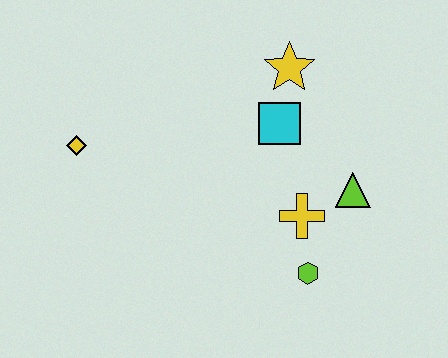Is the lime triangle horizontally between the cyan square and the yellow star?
No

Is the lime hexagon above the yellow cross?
No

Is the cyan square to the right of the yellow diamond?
Yes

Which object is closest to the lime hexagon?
The yellow cross is closest to the lime hexagon.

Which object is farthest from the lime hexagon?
The yellow diamond is farthest from the lime hexagon.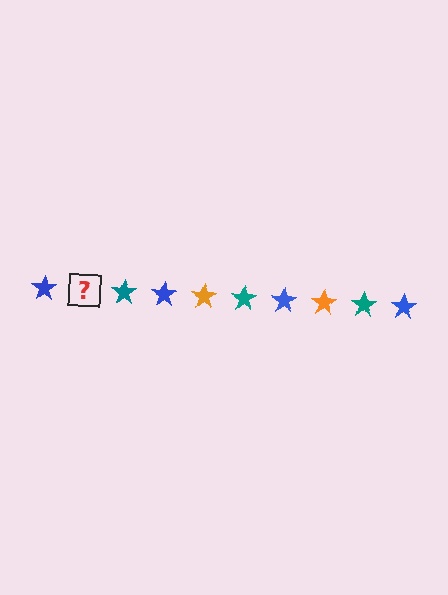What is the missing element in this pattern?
The missing element is an orange star.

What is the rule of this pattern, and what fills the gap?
The rule is that the pattern cycles through blue, orange, teal stars. The gap should be filled with an orange star.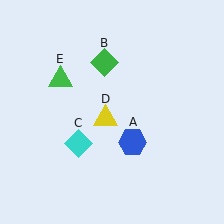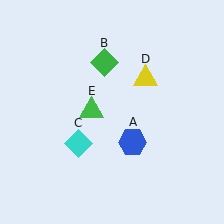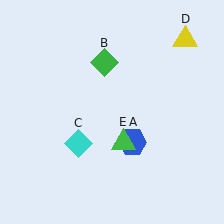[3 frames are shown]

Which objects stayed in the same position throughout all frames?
Blue hexagon (object A) and green diamond (object B) and cyan diamond (object C) remained stationary.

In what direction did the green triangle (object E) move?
The green triangle (object E) moved down and to the right.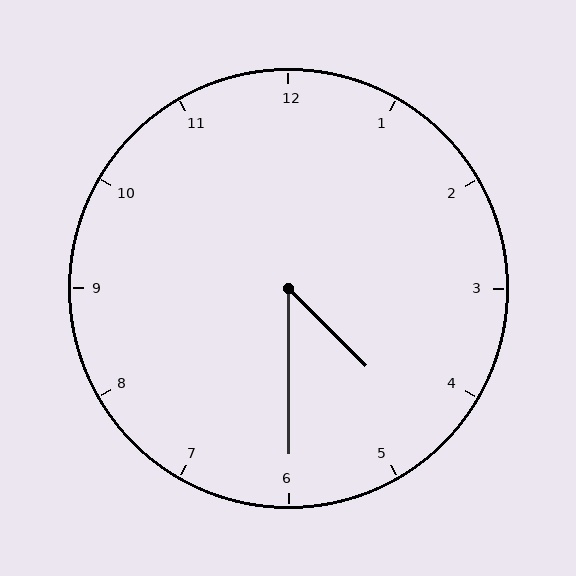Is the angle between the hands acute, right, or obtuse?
It is acute.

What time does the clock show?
4:30.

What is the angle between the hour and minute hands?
Approximately 45 degrees.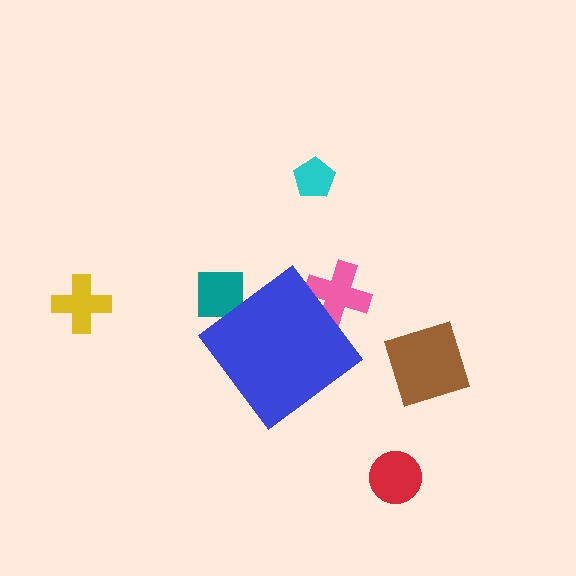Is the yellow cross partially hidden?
No, the yellow cross is fully visible.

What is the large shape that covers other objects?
A blue diamond.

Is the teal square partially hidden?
Yes, the teal square is partially hidden behind the blue diamond.